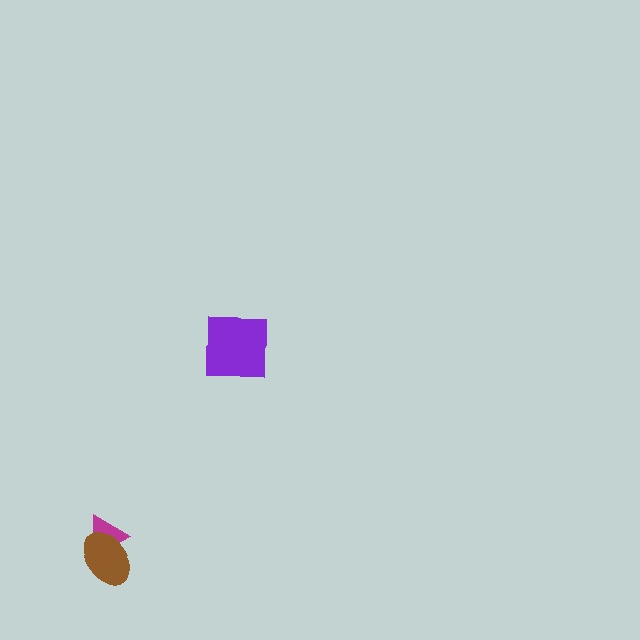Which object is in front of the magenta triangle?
The brown ellipse is in front of the magenta triangle.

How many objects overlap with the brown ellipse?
1 object overlaps with the brown ellipse.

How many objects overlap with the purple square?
0 objects overlap with the purple square.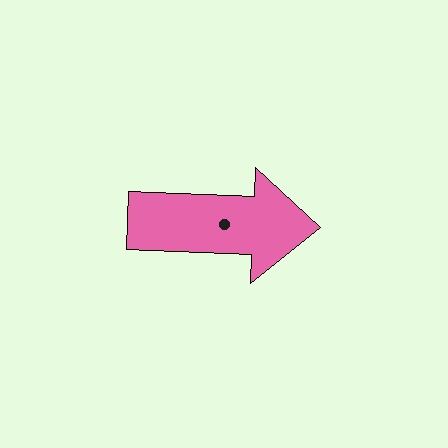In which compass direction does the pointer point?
East.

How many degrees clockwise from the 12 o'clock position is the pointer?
Approximately 92 degrees.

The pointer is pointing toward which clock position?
Roughly 3 o'clock.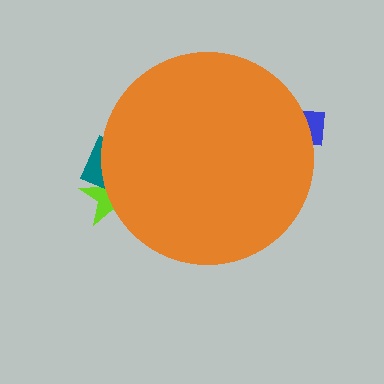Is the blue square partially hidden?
Yes, the blue square is partially hidden behind the orange circle.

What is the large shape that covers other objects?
An orange circle.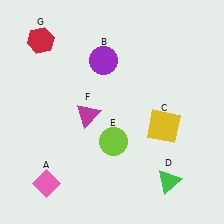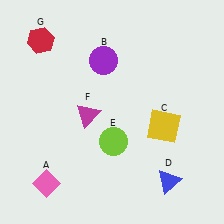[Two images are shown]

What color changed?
The triangle (D) changed from green in Image 1 to blue in Image 2.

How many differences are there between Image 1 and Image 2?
There is 1 difference between the two images.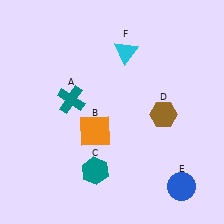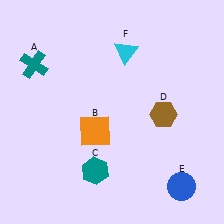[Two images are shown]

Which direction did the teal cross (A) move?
The teal cross (A) moved left.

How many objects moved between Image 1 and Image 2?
1 object moved between the two images.